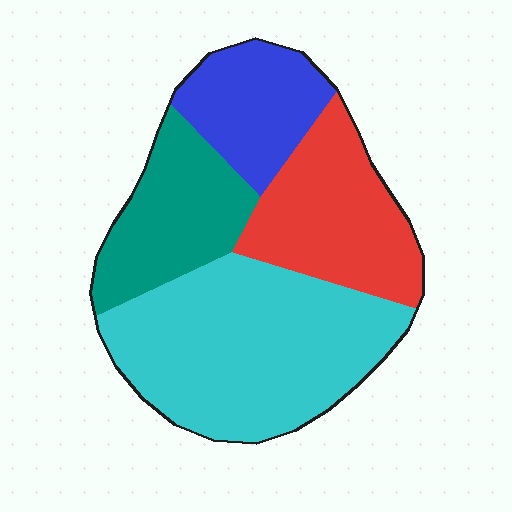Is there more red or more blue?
Red.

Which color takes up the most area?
Cyan, at roughly 40%.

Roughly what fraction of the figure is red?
Red covers 23% of the figure.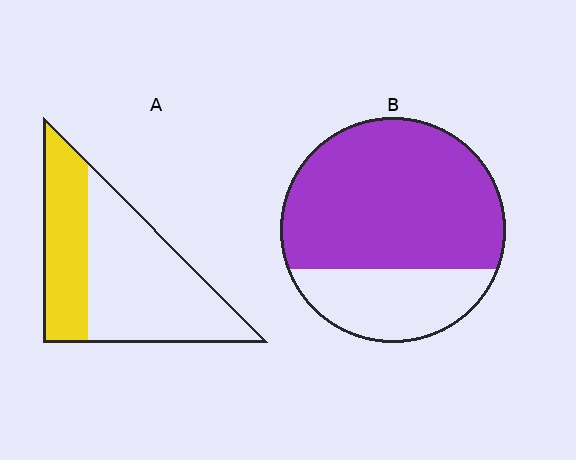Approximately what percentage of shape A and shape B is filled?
A is approximately 35% and B is approximately 70%.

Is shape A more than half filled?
No.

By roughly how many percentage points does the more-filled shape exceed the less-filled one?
By roughly 35 percentage points (B over A).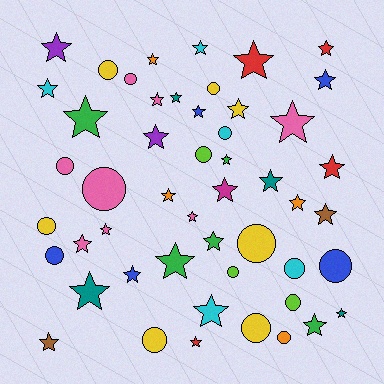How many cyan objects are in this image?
There are 5 cyan objects.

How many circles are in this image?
There are 17 circles.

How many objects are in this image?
There are 50 objects.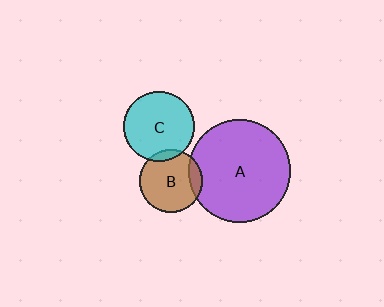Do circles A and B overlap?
Yes.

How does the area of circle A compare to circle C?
Approximately 2.1 times.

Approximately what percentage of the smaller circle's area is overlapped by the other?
Approximately 15%.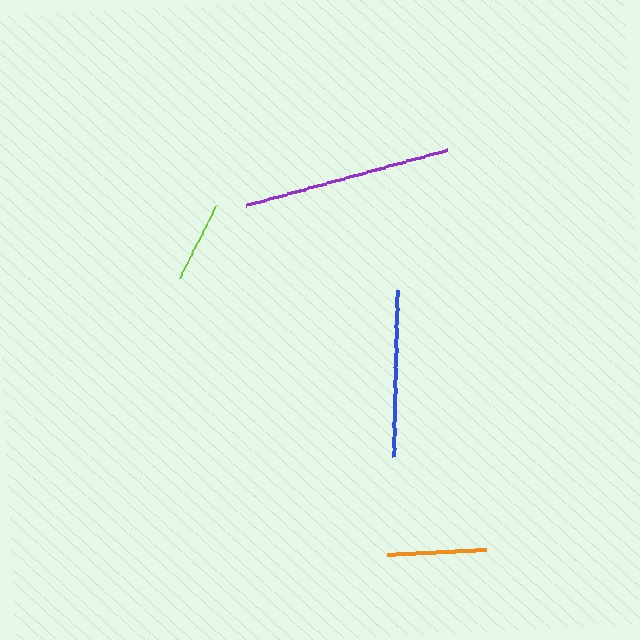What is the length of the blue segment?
The blue segment is approximately 167 pixels long.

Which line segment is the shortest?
The lime line is the shortest at approximately 81 pixels.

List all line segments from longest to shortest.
From longest to shortest: purple, blue, orange, lime.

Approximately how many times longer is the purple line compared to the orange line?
The purple line is approximately 2.1 times the length of the orange line.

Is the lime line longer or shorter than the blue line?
The blue line is longer than the lime line.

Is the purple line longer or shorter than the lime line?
The purple line is longer than the lime line.